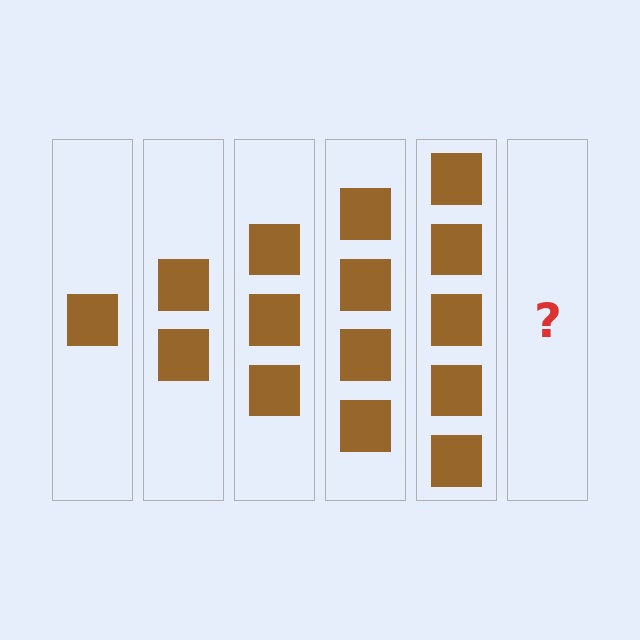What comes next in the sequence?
The next element should be 6 squares.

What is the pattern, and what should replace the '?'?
The pattern is that each step adds one more square. The '?' should be 6 squares.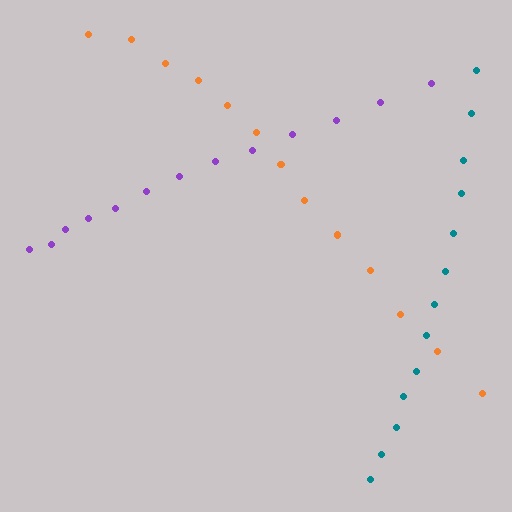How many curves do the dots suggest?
There are 3 distinct paths.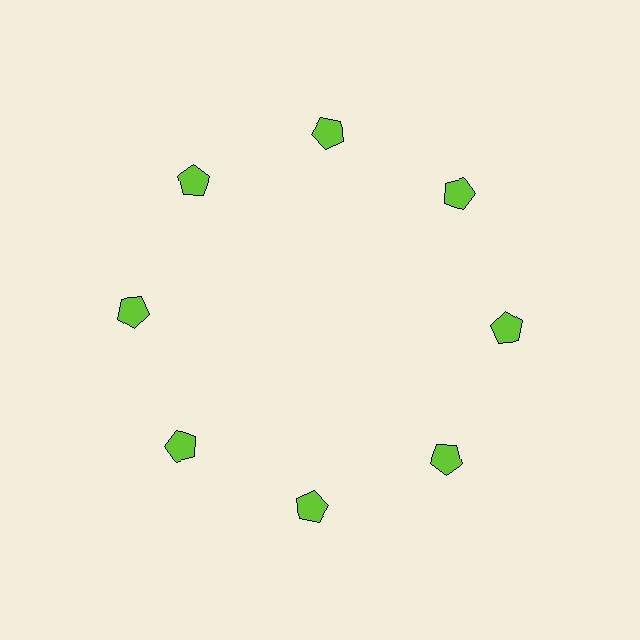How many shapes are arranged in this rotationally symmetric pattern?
There are 8 shapes, arranged in 8 groups of 1.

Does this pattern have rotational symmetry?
Yes, this pattern has 8-fold rotational symmetry. It looks the same after rotating 45 degrees around the center.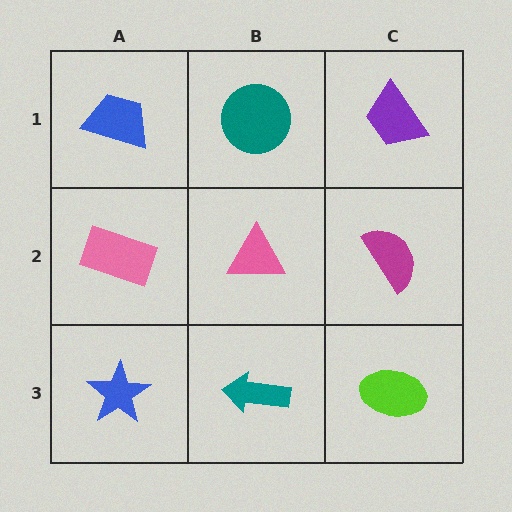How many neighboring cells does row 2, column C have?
3.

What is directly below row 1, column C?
A magenta semicircle.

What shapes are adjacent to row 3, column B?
A pink triangle (row 2, column B), a blue star (row 3, column A), a lime ellipse (row 3, column C).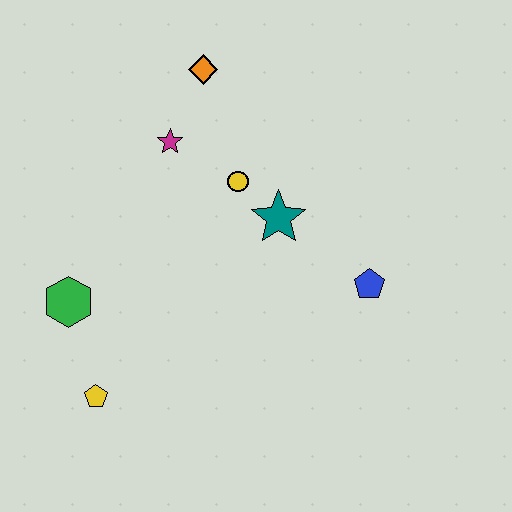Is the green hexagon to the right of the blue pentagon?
No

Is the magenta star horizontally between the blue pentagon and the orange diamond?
No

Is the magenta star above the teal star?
Yes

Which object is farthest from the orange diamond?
The yellow pentagon is farthest from the orange diamond.